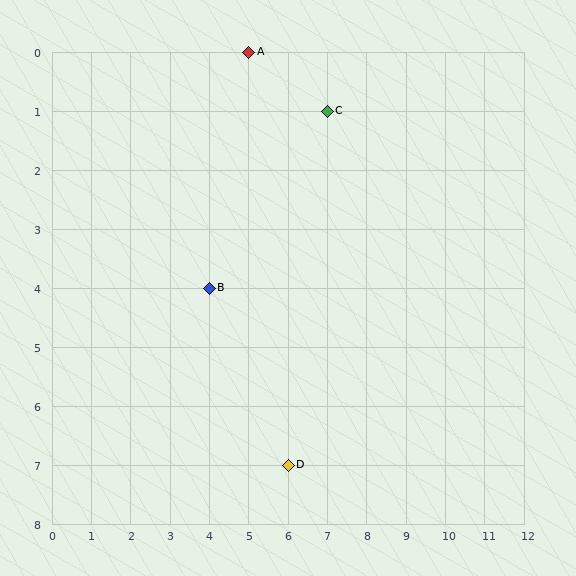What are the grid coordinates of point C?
Point C is at grid coordinates (7, 1).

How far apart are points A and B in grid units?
Points A and B are 1 column and 4 rows apart (about 4.1 grid units diagonally).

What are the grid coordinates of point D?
Point D is at grid coordinates (6, 7).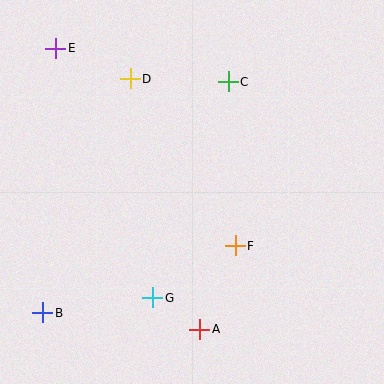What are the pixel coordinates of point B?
Point B is at (43, 313).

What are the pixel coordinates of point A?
Point A is at (200, 329).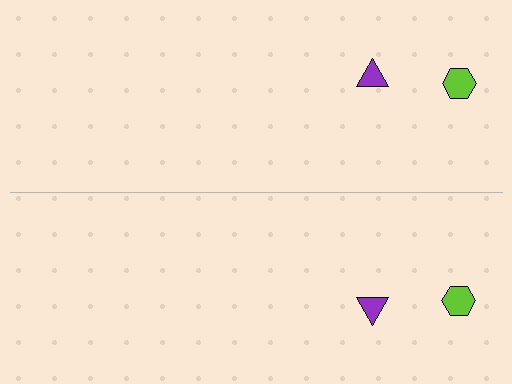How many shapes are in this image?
There are 4 shapes in this image.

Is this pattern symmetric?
Yes, this pattern has bilateral (reflection) symmetry.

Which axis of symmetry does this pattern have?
The pattern has a horizontal axis of symmetry running through the center of the image.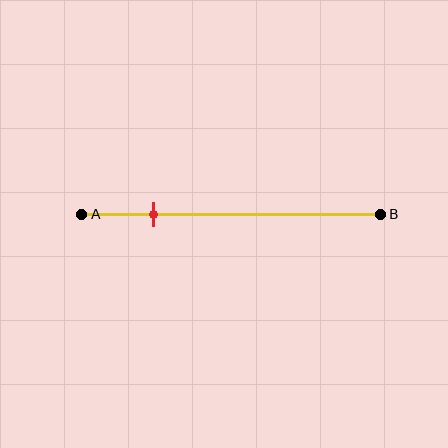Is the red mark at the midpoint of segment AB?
No, the mark is at about 25% from A, not at the 50% midpoint.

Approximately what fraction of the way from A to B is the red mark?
The red mark is approximately 25% of the way from A to B.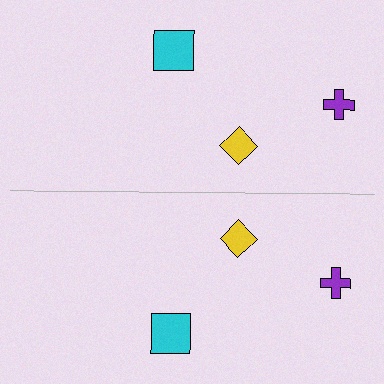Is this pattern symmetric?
Yes, this pattern has bilateral (reflection) symmetry.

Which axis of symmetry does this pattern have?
The pattern has a horizontal axis of symmetry running through the center of the image.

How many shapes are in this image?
There are 6 shapes in this image.